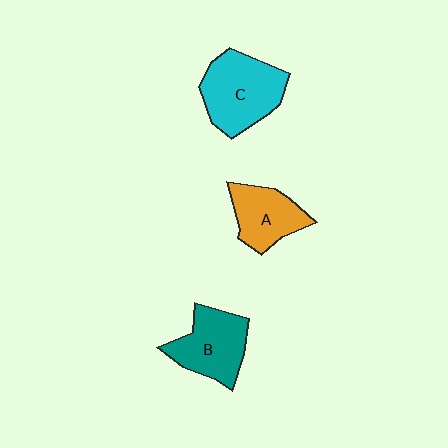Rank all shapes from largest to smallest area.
From largest to smallest: C (cyan), B (teal), A (orange).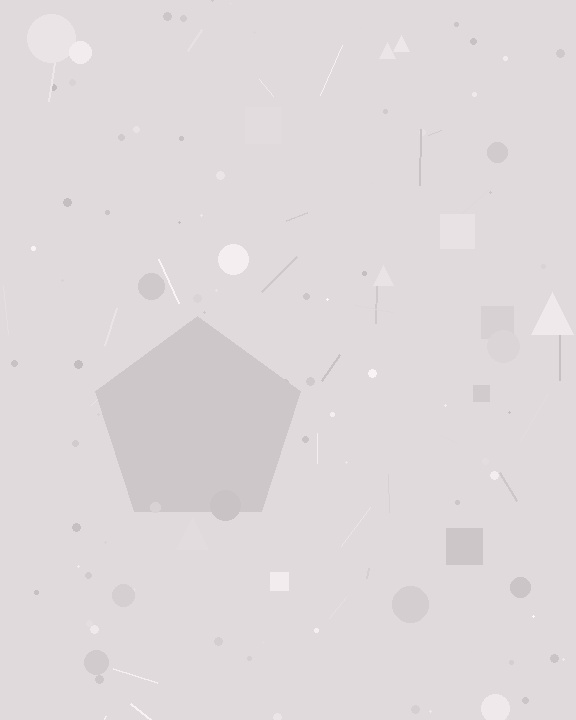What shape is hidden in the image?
A pentagon is hidden in the image.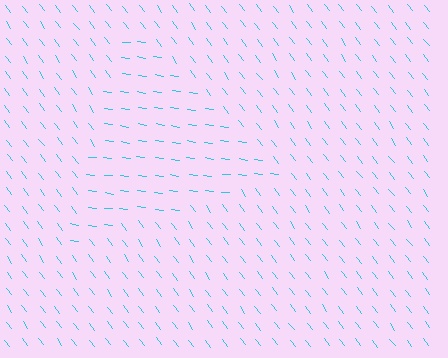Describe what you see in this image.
The image is filled with small cyan line segments. A triangle region in the image has lines oriented differently from the surrounding lines, creating a visible texture boundary.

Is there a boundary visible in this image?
Yes, there is a texture boundary formed by a change in line orientation.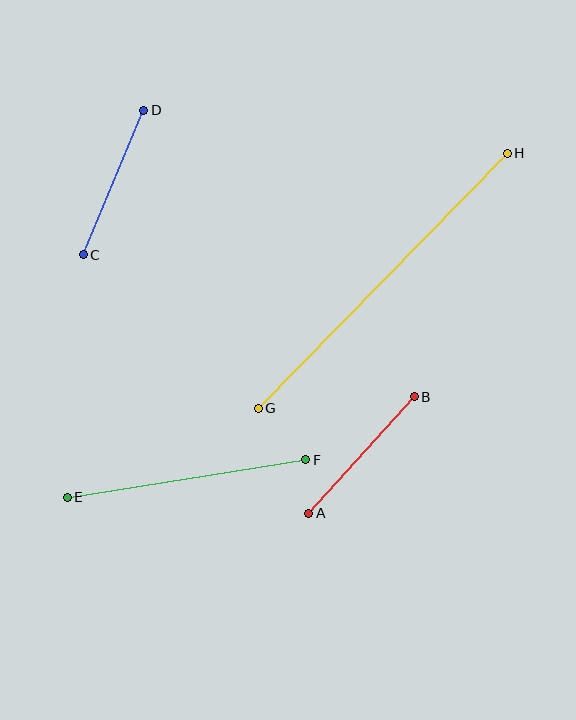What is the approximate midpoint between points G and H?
The midpoint is at approximately (383, 281) pixels.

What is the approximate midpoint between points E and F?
The midpoint is at approximately (187, 478) pixels.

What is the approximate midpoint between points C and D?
The midpoint is at approximately (113, 182) pixels.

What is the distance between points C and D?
The distance is approximately 157 pixels.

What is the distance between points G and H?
The distance is approximately 357 pixels.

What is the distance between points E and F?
The distance is approximately 241 pixels.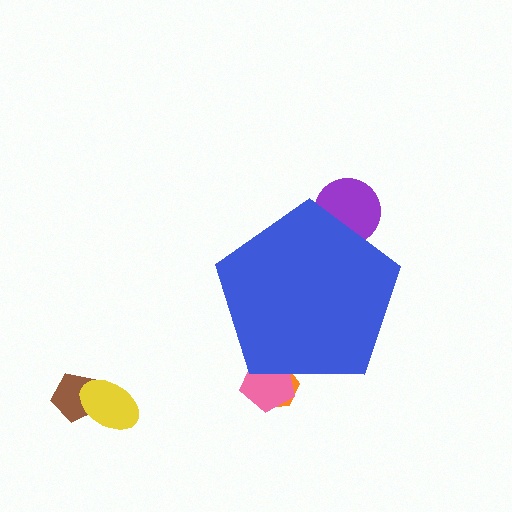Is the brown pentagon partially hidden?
No, the brown pentagon is fully visible.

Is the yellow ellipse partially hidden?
No, the yellow ellipse is fully visible.